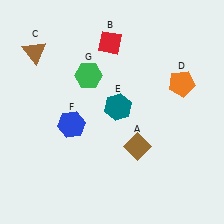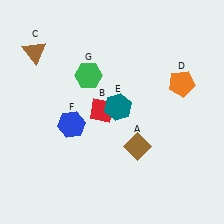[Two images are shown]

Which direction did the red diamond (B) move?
The red diamond (B) moved down.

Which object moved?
The red diamond (B) moved down.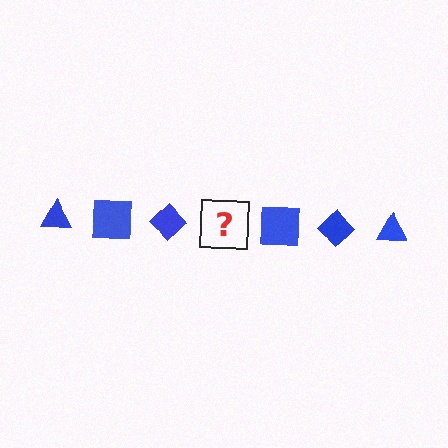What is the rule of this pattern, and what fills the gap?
The rule is that the pattern cycles through triangle, square, diamond shapes in blue. The gap should be filled with a blue triangle.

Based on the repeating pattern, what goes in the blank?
The blank should be a blue triangle.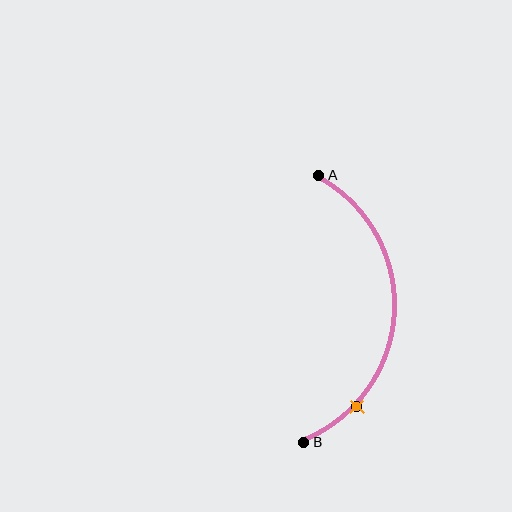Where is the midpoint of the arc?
The arc midpoint is the point on the curve farthest from the straight line joining A and B. It sits to the right of that line.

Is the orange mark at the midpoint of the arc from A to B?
No. The orange mark lies on the arc but is closer to endpoint B. The arc midpoint would be at the point on the curve equidistant along the arc from both A and B.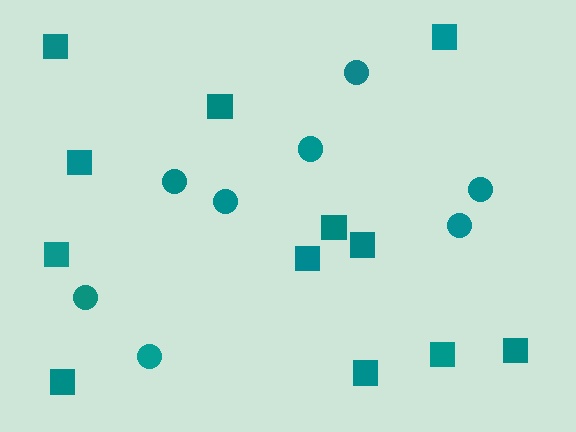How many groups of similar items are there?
There are 2 groups: one group of circles (8) and one group of squares (12).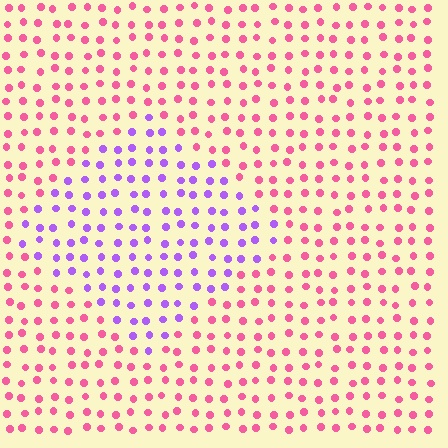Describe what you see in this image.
The image is filled with small pink elements in a uniform arrangement. A diamond-shaped region is visible where the elements are tinted to a slightly different hue, forming a subtle color boundary.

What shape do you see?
I see a diamond.